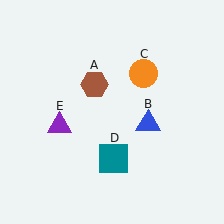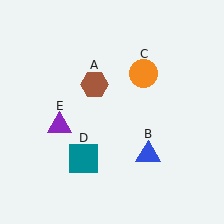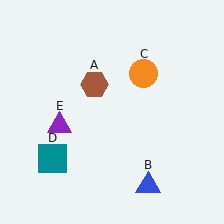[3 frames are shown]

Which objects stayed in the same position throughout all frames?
Brown hexagon (object A) and orange circle (object C) and purple triangle (object E) remained stationary.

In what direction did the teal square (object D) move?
The teal square (object D) moved left.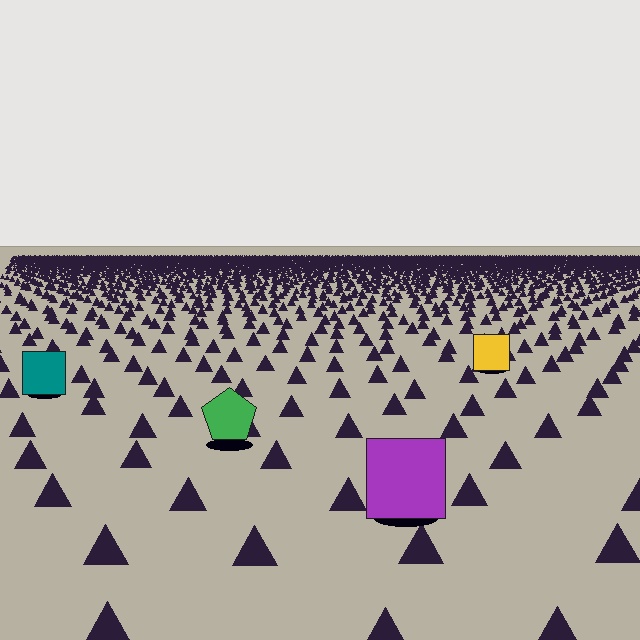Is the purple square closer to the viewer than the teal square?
Yes. The purple square is closer — you can tell from the texture gradient: the ground texture is coarser near it.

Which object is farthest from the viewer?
The yellow square is farthest from the viewer. It appears smaller and the ground texture around it is denser.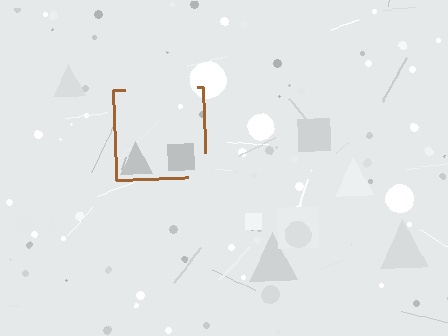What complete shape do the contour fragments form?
The contour fragments form a square.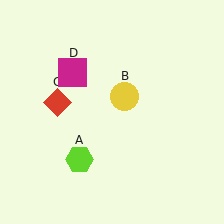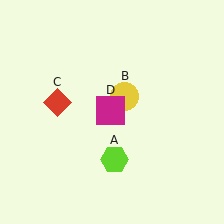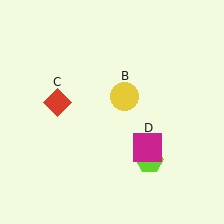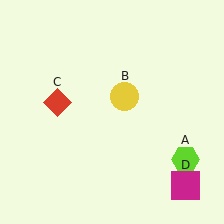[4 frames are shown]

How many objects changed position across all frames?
2 objects changed position: lime hexagon (object A), magenta square (object D).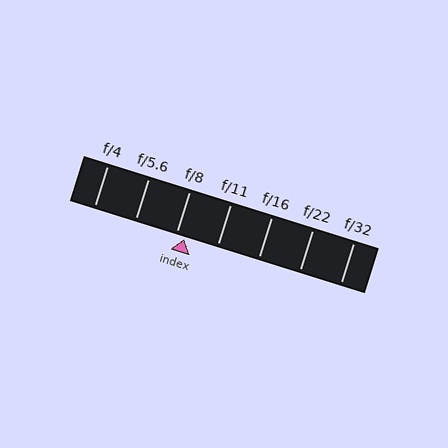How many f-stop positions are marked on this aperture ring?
There are 7 f-stop positions marked.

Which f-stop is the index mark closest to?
The index mark is closest to f/8.